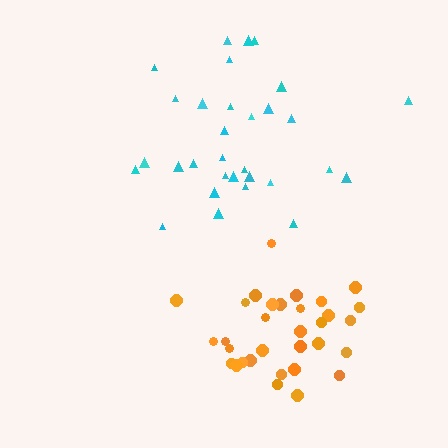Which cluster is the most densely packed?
Orange.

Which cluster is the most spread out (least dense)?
Cyan.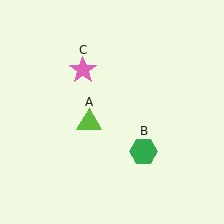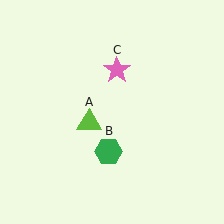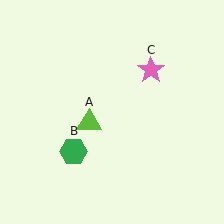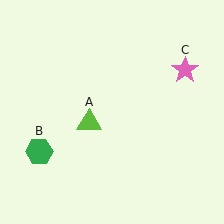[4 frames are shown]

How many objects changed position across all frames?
2 objects changed position: green hexagon (object B), pink star (object C).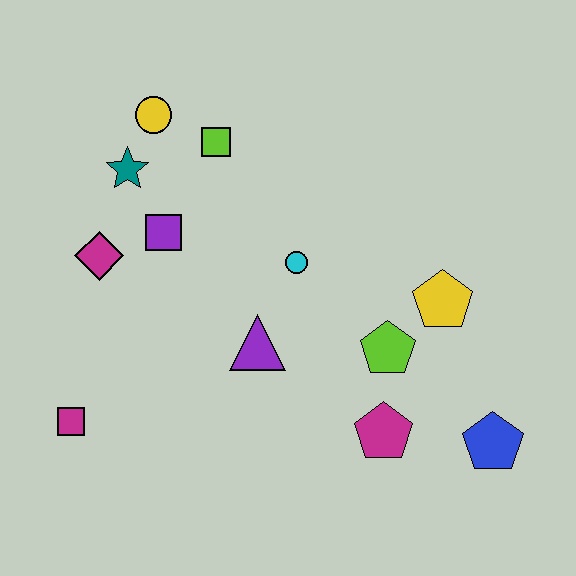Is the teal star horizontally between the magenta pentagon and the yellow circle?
No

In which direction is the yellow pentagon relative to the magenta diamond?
The yellow pentagon is to the right of the magenta diamond.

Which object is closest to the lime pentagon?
The yellow pentagon is closest to the lime pentagon.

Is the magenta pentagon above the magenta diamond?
No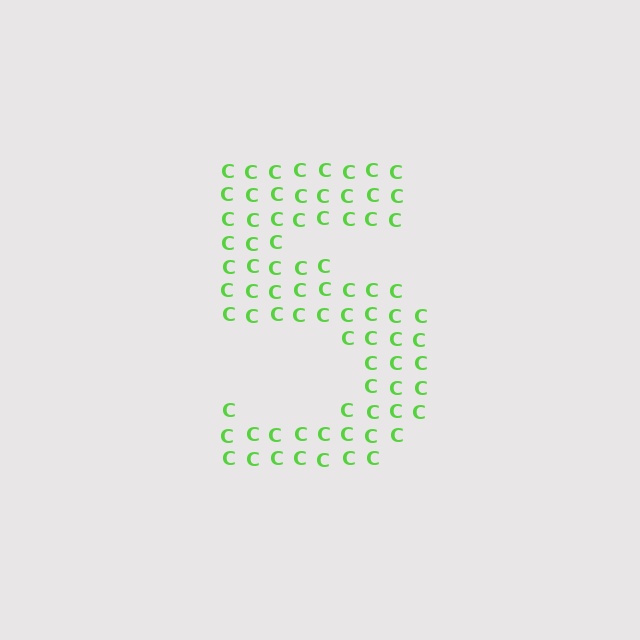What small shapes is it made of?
It is made of small letter C's.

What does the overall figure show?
The overall figure shows the digit 5.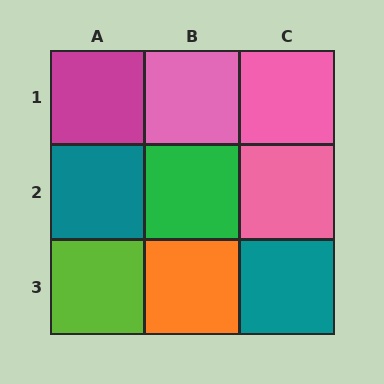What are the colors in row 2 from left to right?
Teal, green, pink.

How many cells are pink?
3 cells are pink.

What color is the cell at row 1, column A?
Magenta.